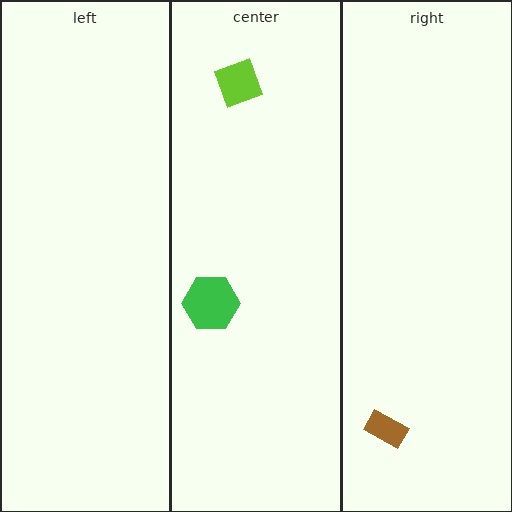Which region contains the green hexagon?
The center region.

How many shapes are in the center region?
2.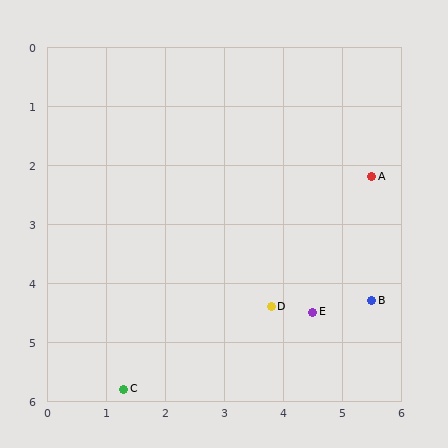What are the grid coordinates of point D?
Point D is at approximately (3.8, 4.4).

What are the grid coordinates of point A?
Point A is at approximately (5.5, 2.2).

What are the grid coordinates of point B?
Point B is at approximately (5.5, 4.3).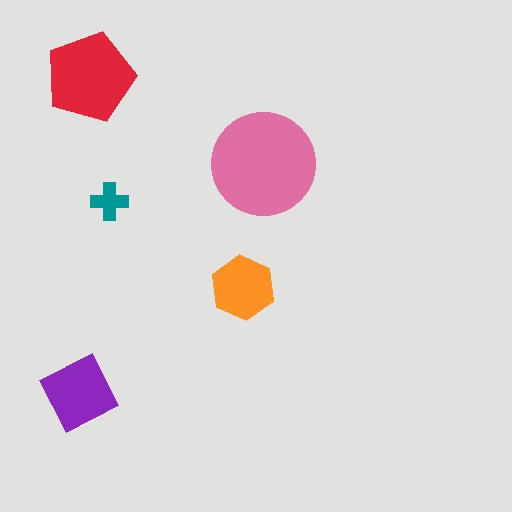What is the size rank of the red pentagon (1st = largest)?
2nd.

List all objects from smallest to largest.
The teal cross, the orange hexagon, the purple square, the red pentagon, the pink circle.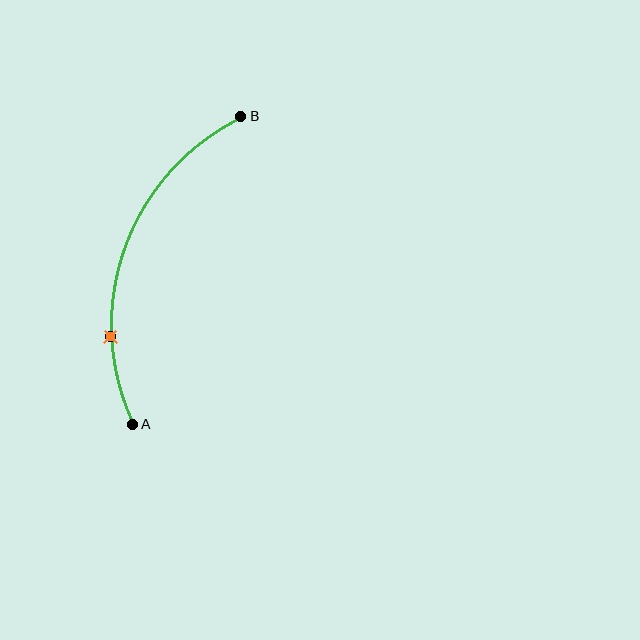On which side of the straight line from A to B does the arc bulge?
The arc bulges to the left of the straight line connecting A and B.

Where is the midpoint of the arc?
The arc midpoint is the point on the curve farthest from the straight line joining A and B. It sits to the left of that line.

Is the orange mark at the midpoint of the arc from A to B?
No. The orange mark lies on the arc but is closer to endpoint A. The arc midpoint would be at the point on the curve equidistant along the arc from both A and B.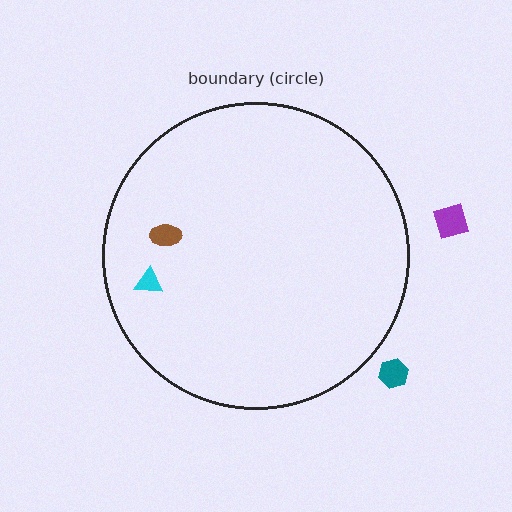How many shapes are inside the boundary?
2 inside, 2 outside.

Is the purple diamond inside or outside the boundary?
Outside.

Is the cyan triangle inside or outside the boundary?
Inside.